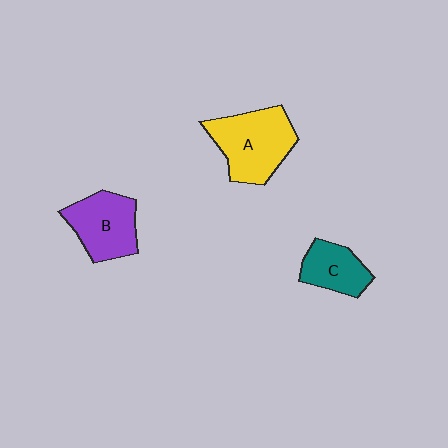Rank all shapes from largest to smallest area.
From largest to smallest: A (yellow), B (purple), C (teal).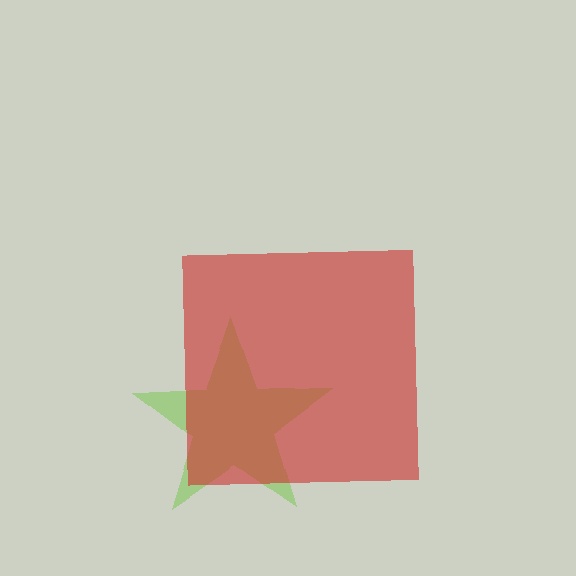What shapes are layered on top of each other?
The layered shapes are: a lime star, a red square.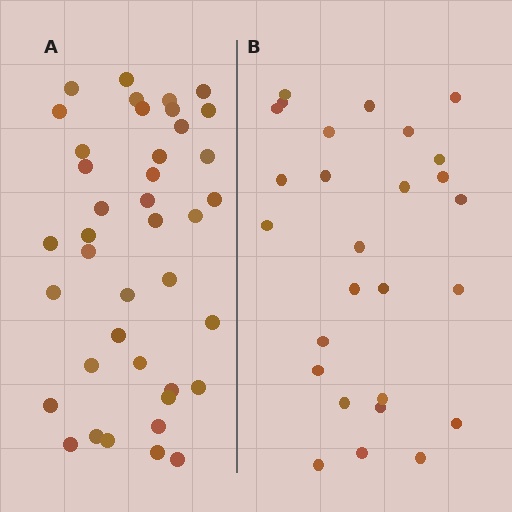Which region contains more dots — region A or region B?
Region A (the left region) has more dots.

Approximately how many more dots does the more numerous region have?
Region A has approximately 15 more dots than region B.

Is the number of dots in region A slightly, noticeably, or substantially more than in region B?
Region A has substantially more. The ratio is roughly 1.5 to 1.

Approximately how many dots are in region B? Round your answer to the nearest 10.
About 30 dots. (The exact count is 27, which rounds to 30.)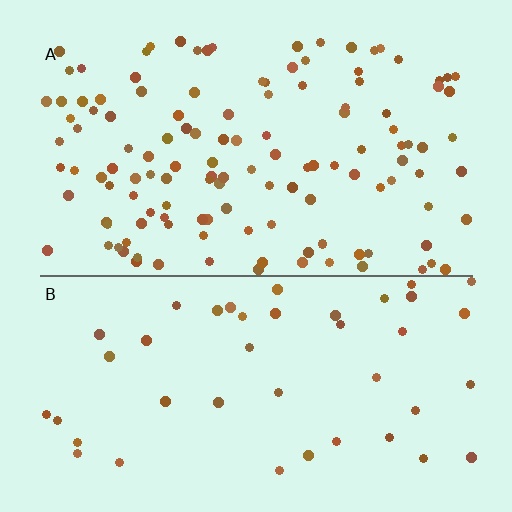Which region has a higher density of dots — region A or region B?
A (the top).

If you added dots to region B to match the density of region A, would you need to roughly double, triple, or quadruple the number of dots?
Approximately triple.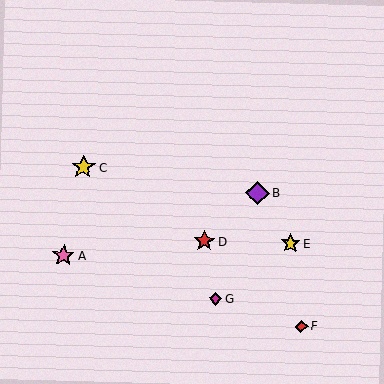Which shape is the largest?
The yellow star (labeled C) is the largest.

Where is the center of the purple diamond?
The center of the purple diamond is at (257, 193).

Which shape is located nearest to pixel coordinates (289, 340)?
The red diamond (labeled F) at (301, 326) is nearest to that location.